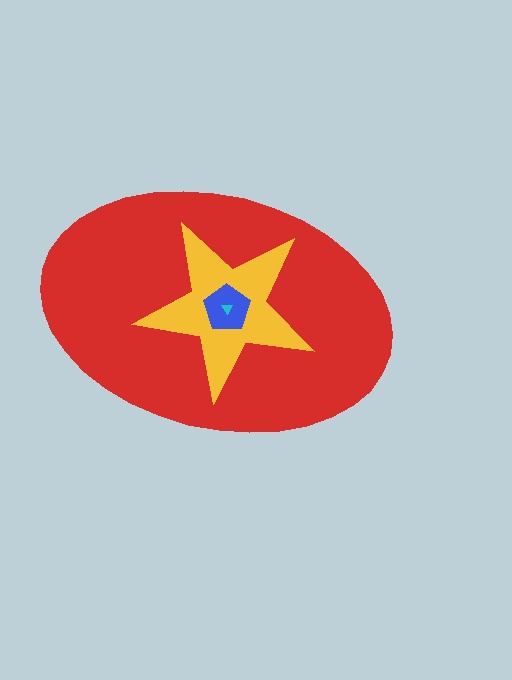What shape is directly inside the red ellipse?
The yellow star.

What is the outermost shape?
The red ellipse.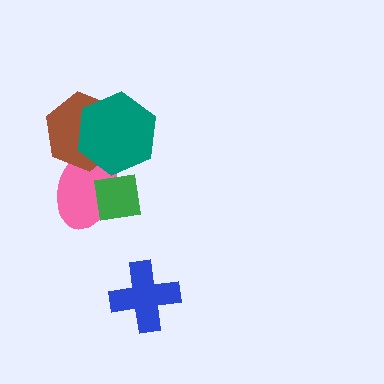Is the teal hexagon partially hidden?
No, no other shape covers it.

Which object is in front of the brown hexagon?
The teal hexagon is in front of the brown hexagon.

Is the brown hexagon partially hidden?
Yes, it is partially covered by another shape.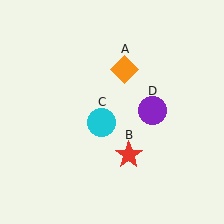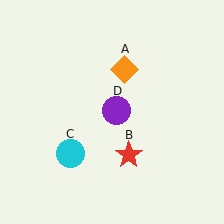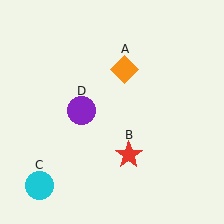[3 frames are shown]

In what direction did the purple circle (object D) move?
The purple circle (object D) moved left.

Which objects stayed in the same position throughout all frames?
Orange diamond (object A) and red star (object B) remained stationary.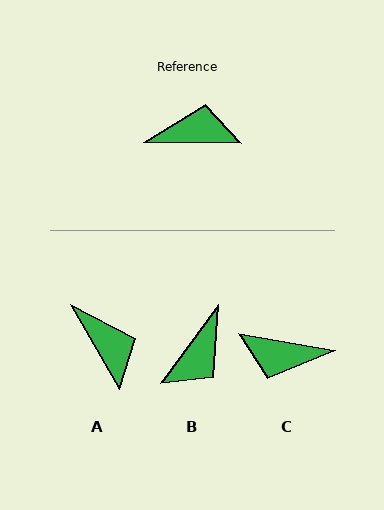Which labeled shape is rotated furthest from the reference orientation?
C, about 171 degrees away.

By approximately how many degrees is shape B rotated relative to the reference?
Approximately 126 degrees clockwise.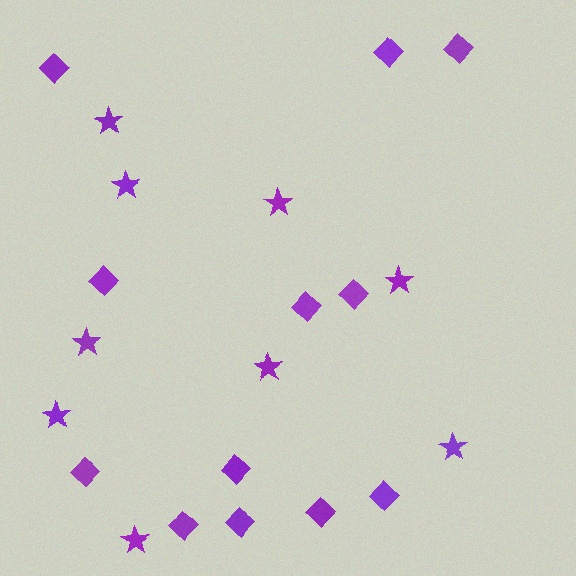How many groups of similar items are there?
There are 2 groups: one group of diamonds (12) and one group of stars (9).